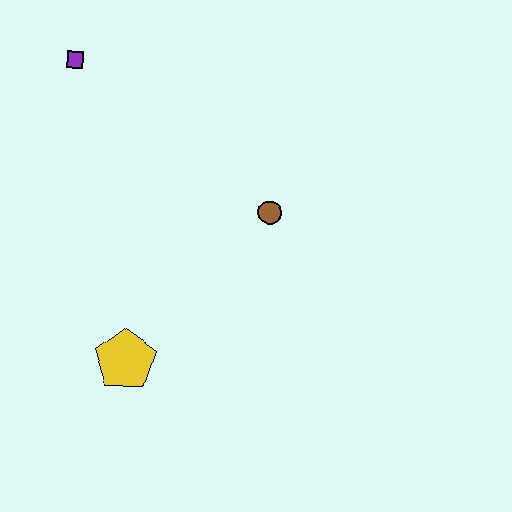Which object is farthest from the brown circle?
The purple square is farthest from the brown circle.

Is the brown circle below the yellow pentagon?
No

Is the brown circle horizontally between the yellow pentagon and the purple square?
No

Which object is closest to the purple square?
The brown circle is closest to the purple square.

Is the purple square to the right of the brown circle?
No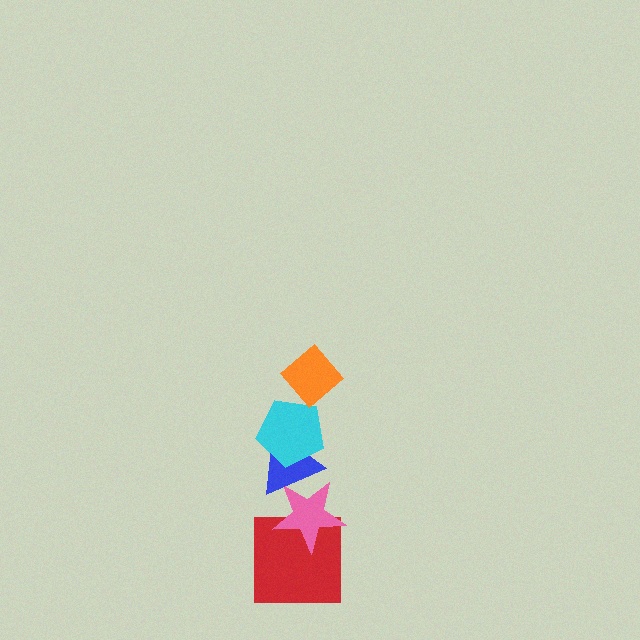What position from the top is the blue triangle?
The blue triangle is 3rd from the top.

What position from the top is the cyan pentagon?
The cyan pentagon is 2nd from the top.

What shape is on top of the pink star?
The blue triangle is on top of the pink star.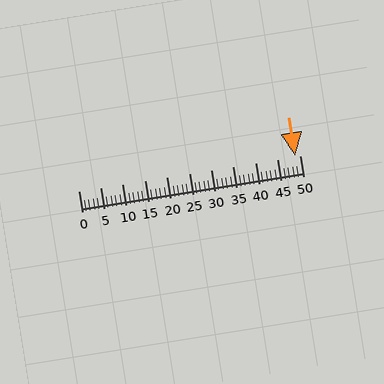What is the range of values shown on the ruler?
The ruler shows values from 0 to 50.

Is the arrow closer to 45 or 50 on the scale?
The arrow is closer to 50.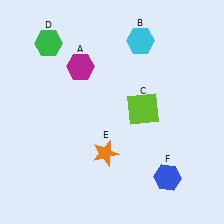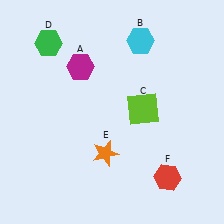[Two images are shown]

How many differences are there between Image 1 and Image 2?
There is 1 difference between the two images.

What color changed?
The hexagon (F) changed from blue in Image 1 to red in Image 2.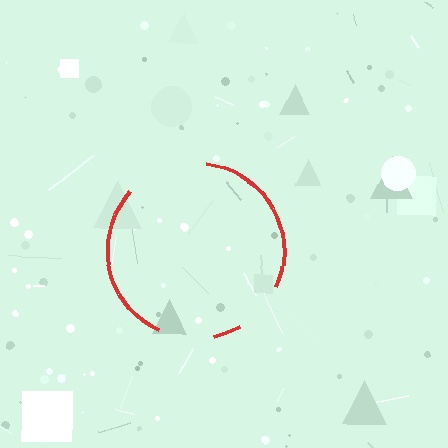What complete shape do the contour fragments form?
The contour fragments form a circle.